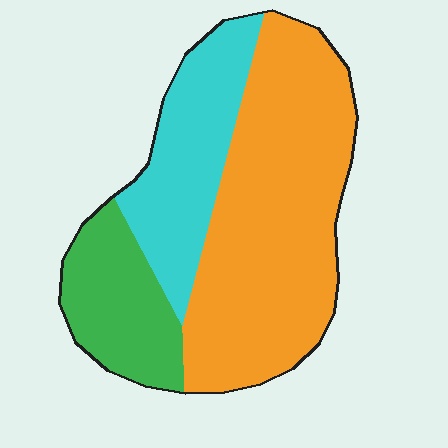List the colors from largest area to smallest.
From largest to smallest: orange, cyan, green.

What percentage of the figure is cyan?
Cyan takes up about one quarter (1/4) of the figure.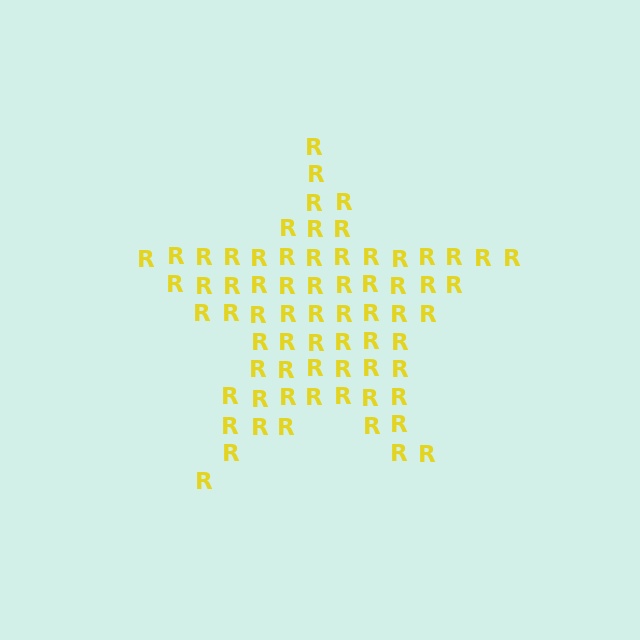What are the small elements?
The small elements are letter R's.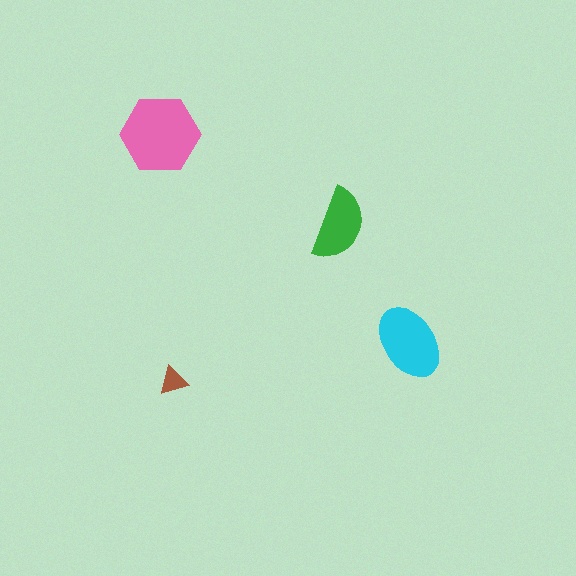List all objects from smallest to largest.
The brown triangle, the green semicircle, the cyan ellipse, the pink hexagon.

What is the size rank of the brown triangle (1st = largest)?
4th.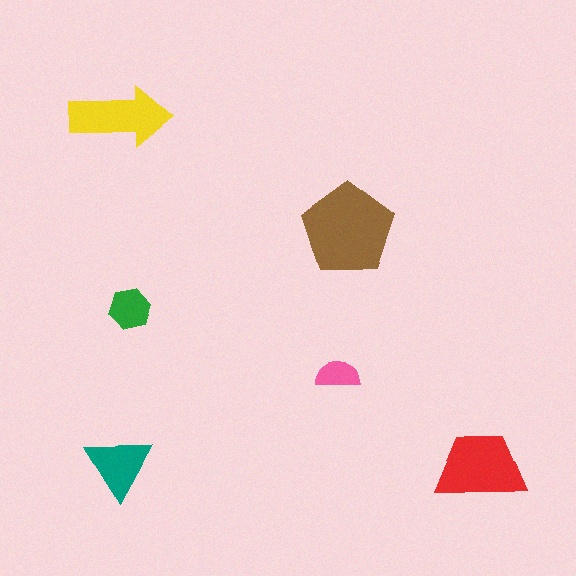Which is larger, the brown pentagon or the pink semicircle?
The brown pentagon.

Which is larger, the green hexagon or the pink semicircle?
The green hexagon.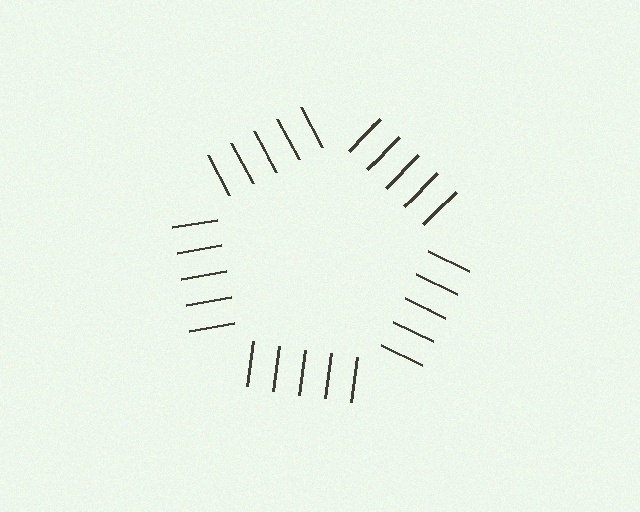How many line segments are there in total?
25 — 5 along each of the 5 edges.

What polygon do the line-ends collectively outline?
An illusory pentagon — the line segments terminate on its edges but no continuous stroke is drawn.